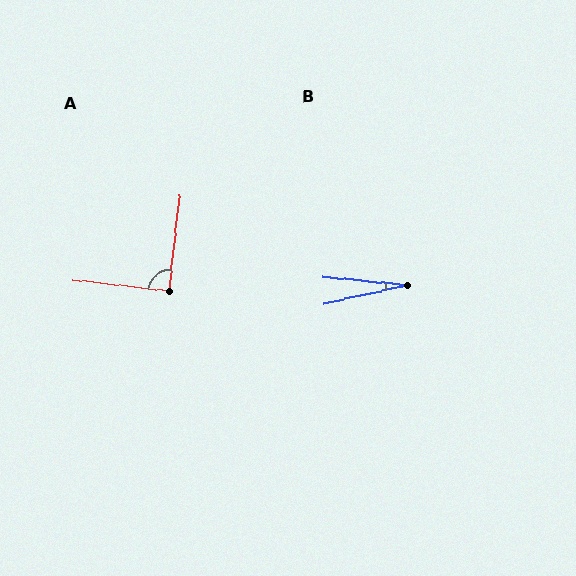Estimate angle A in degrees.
Approximately 90 degrees.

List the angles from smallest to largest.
B (18°), A (90°).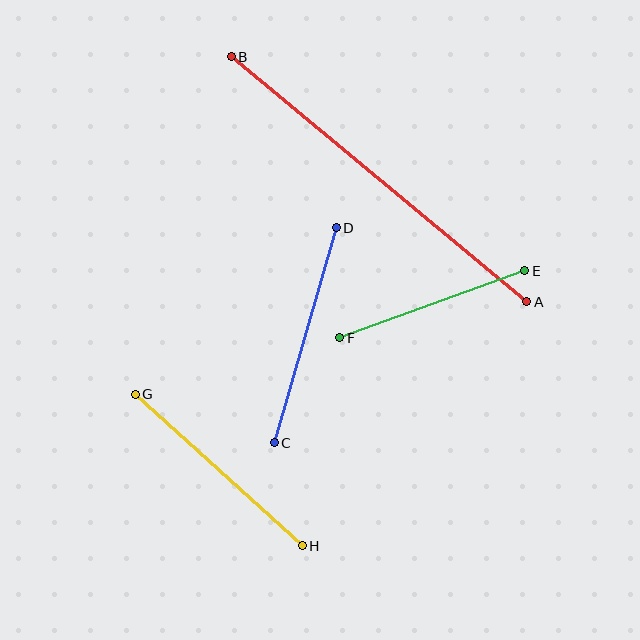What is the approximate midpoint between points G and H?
The midpoint is at approximately (219, 470) pixels.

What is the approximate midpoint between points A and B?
The midpoint is at approximately (379, 179) pixels.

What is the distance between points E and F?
The distance is approximately 197 pixels.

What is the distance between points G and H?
The distance is approximately 225 pixels.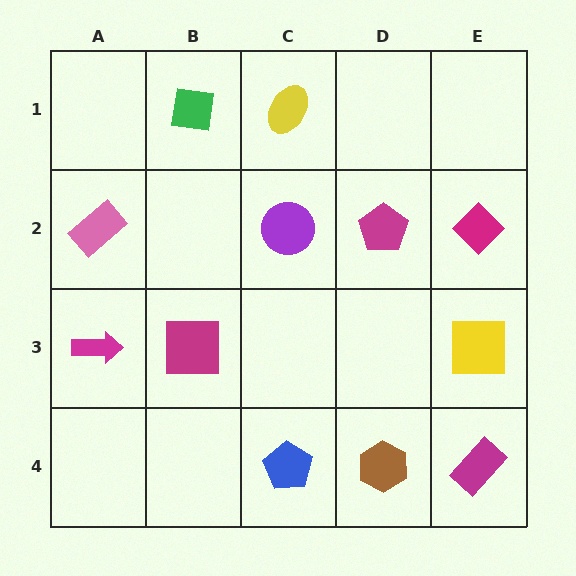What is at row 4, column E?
A magenta rectangle.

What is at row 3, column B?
A magenta square.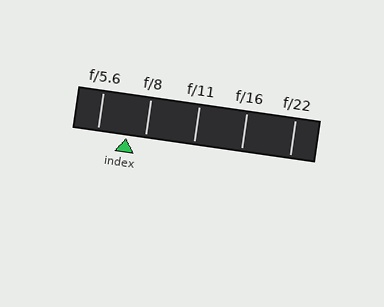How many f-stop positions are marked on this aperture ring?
There are 5 f-stop positions marked.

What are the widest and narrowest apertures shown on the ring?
The widest aperture shown is f/5.6 and the narrowest is f/22.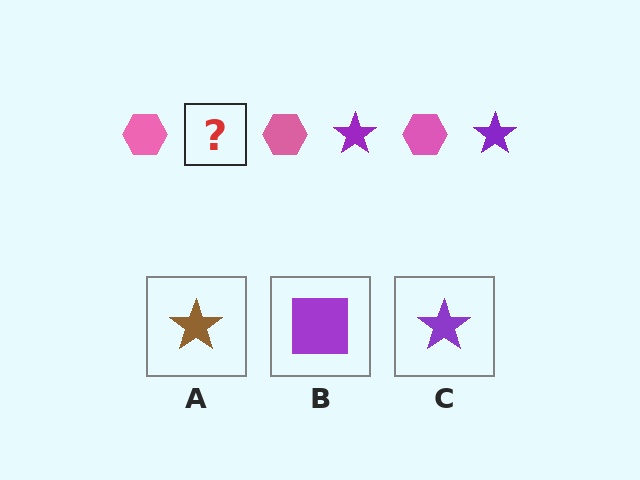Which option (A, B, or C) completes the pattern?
C.